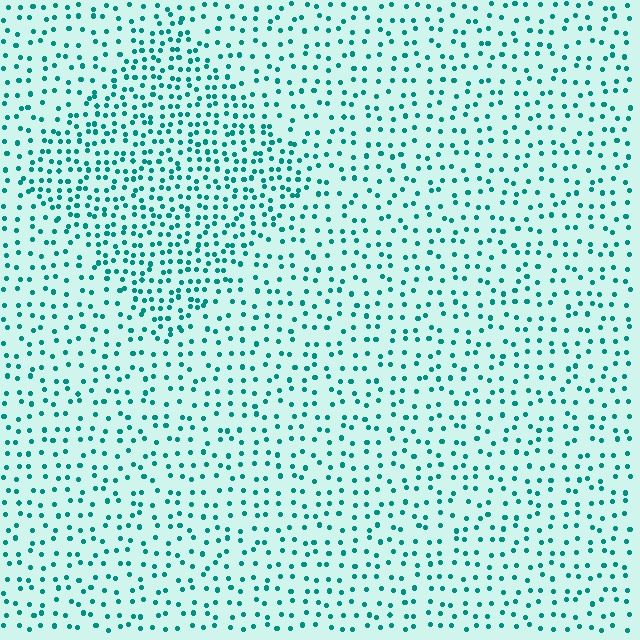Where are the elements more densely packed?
The elements are more densely packed inside the diamond boundary.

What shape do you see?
I see a diamond.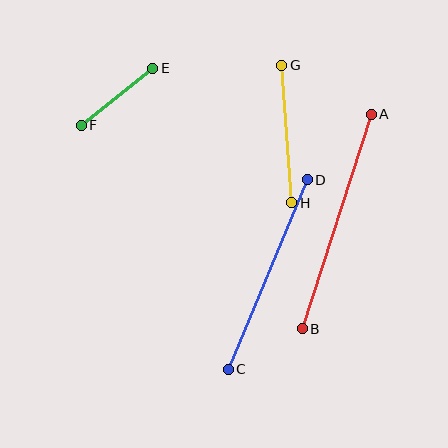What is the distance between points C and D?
The distance is approximately 205 pixels.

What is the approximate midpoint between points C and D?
The midpoint is at approximately (268, 275) pixels.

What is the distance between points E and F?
The distance is approximately 91 pixels.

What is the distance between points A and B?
The distance is approximately 225 pixels.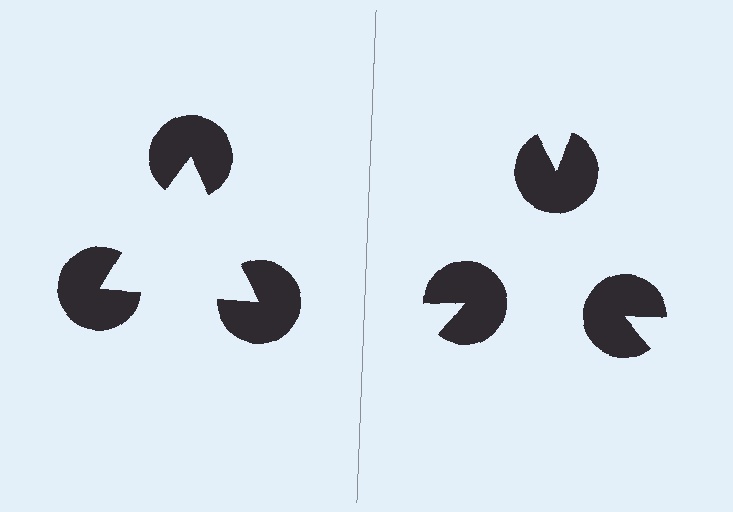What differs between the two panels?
The pac-man discs are positioned identically on both sides; only the wedge orientations differ. On the left they align to a triangle; on the right they are misaligned.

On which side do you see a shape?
An illusory triangle appears on the left side. On the right side the wedge cuts are rotated, so no coherent shape forms.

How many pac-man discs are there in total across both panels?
6 — 3 on each side.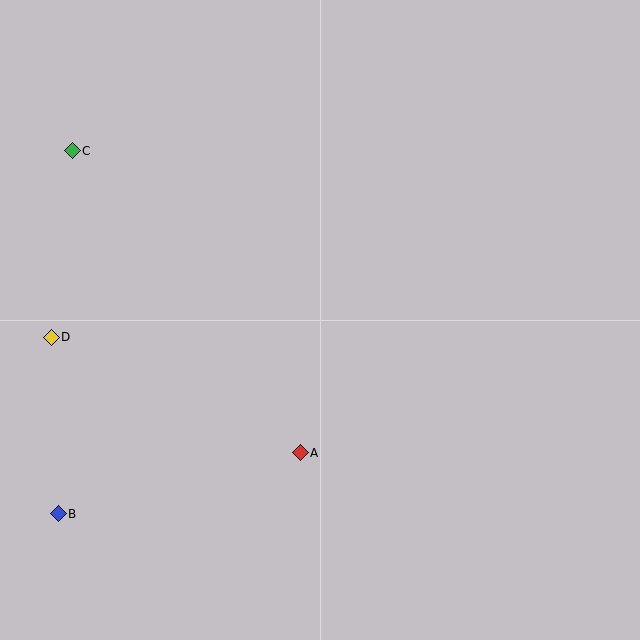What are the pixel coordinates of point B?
Point B is at (58, 514).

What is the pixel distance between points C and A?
The distance between C and A is 379 pixels.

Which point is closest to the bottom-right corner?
Point A is closest to the bottom-right corner.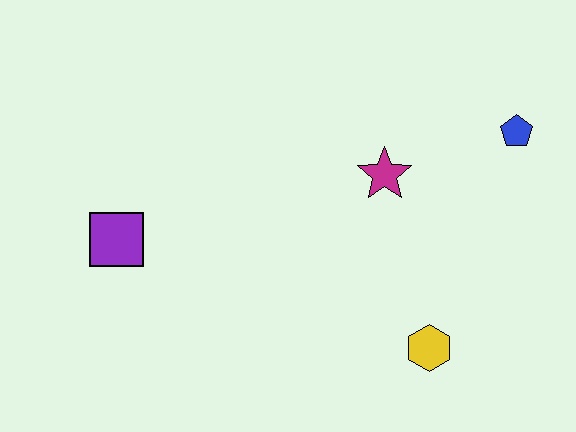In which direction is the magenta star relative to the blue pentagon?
The magenta star is to the left of the blue pentagon.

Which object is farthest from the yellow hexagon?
The purple square is farthest from the yellow hexagon.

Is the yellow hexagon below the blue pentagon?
Yes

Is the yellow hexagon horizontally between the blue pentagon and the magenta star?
Yes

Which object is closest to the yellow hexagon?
The magenta star is closest to the yellow hexagon.